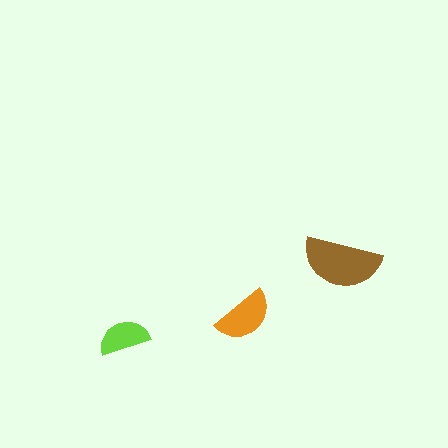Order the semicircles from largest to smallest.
the brown one, the orange one, the lime one.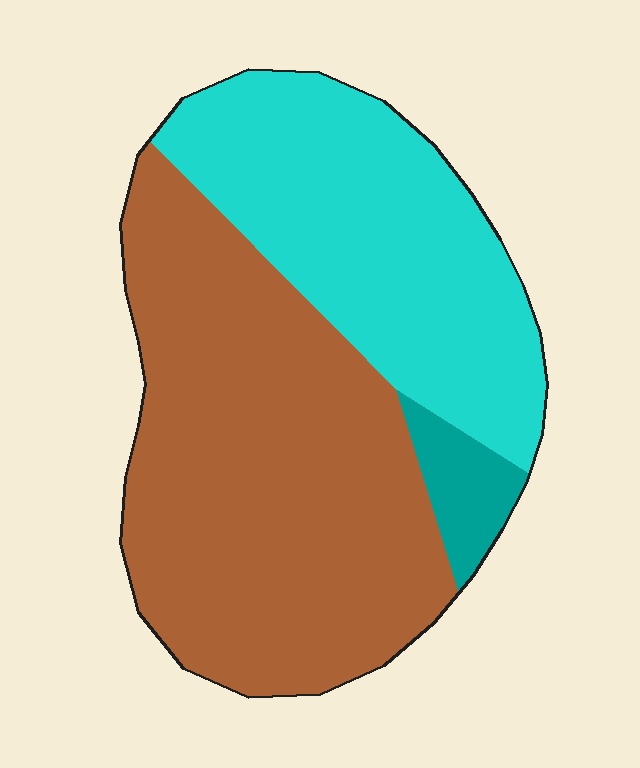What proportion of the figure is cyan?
Cyan covers 37% of the figure.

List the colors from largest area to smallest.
From largest to smallest: brown, cyan, teal.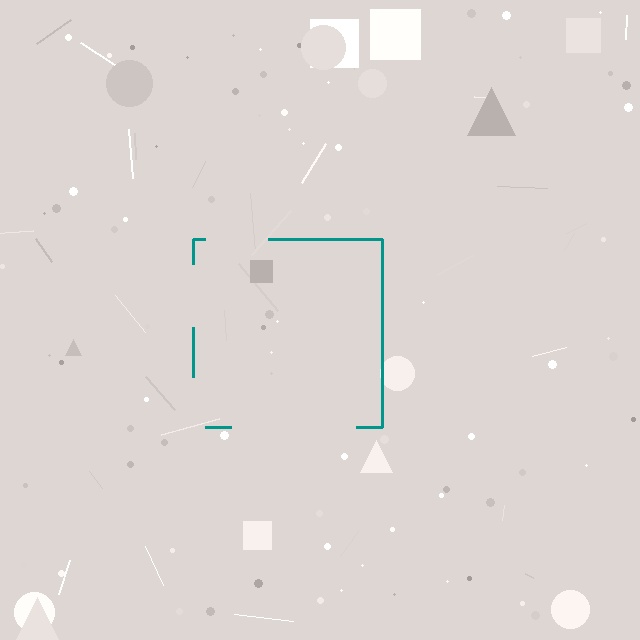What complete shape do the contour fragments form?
The contour fragments form a square.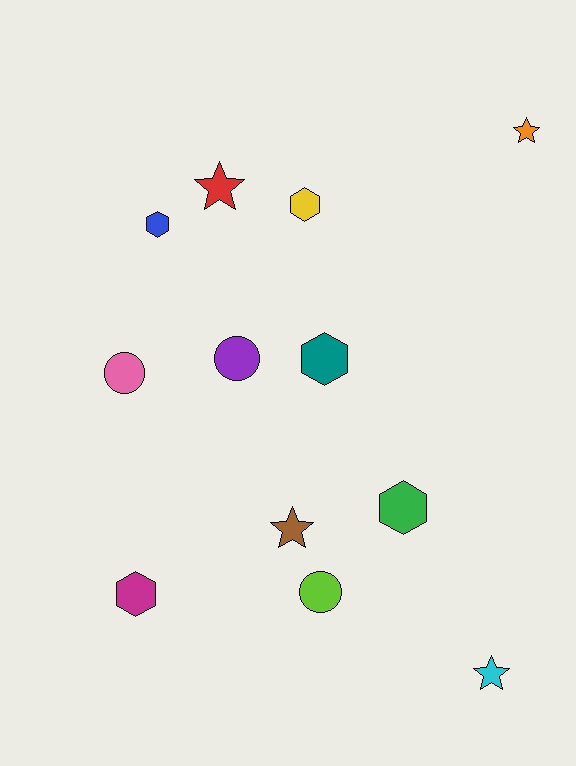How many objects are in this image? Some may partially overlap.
There are 12 objects.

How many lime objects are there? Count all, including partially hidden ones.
There is 1 lime object.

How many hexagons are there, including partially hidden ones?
There are 5 hexagons.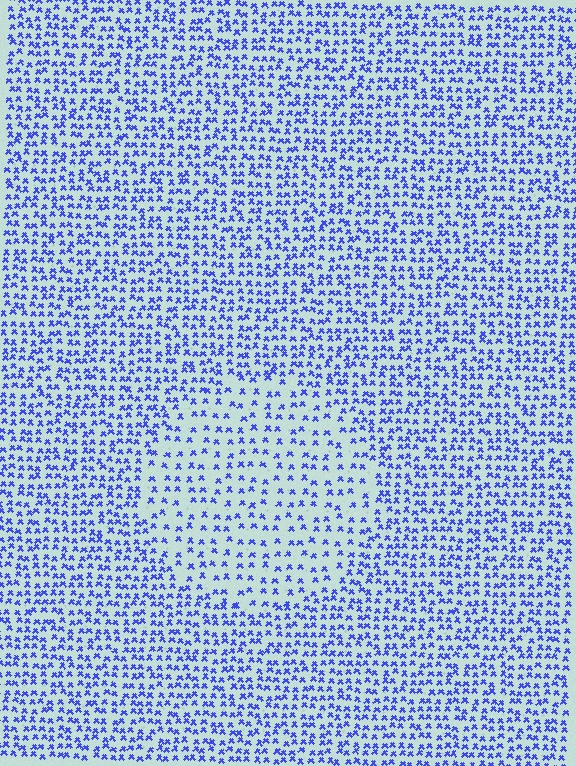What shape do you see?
I see a circle.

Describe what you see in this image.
The image contains small blue elements arranged at two different densities. A circle-shaped region is visible where the elements are less densely packed than the surrounding area.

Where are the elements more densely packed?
The elements are more densely packed outside the circle boundary.